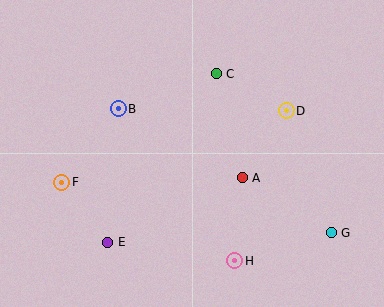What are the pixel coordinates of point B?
Point B is at (118, 109).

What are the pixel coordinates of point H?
Point H is at (235, 261).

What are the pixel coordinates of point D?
Point D is at (286, 111).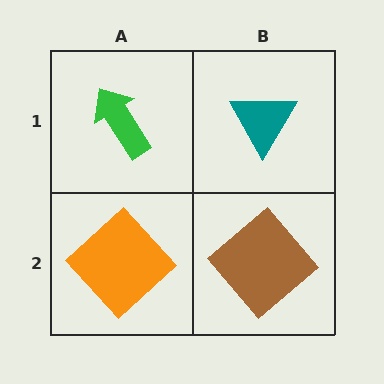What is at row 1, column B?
A teal triangle.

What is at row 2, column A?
An orange diamond.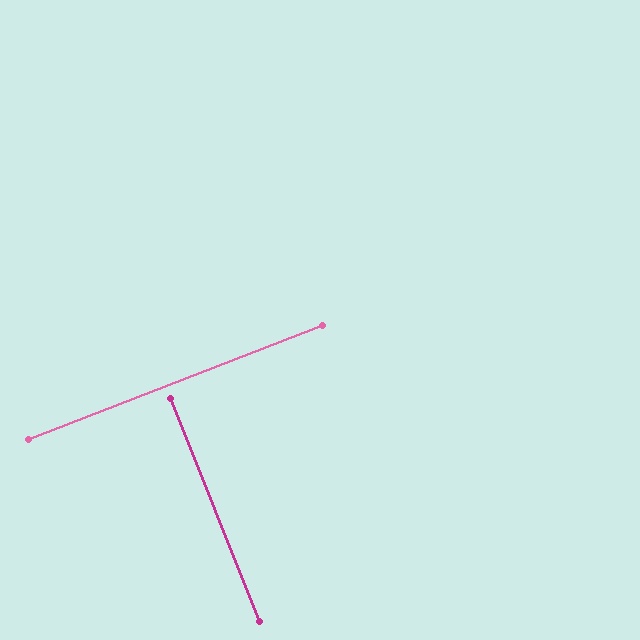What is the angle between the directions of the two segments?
Approximately 89 degrees.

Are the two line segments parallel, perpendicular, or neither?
Perpendicular — they meet at approximately 89°.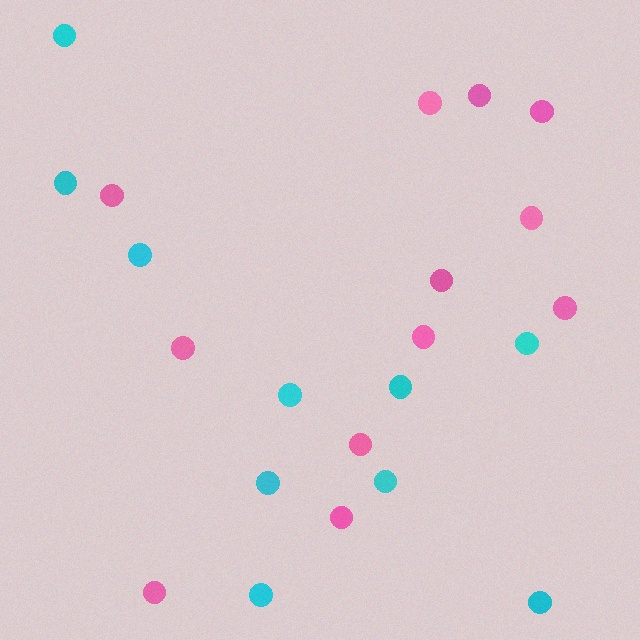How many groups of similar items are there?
There are 2 groups: one group of pink circles (12) and one group of cyan circles (10).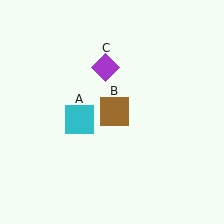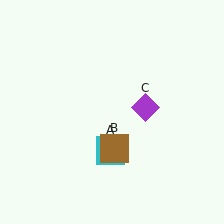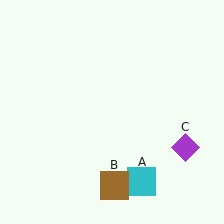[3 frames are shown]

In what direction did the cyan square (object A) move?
The cyan square (object A) moved down and to the right.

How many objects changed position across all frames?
3 objects changed position: cyan square (object A), brown square (object B), purple diamond (object C).